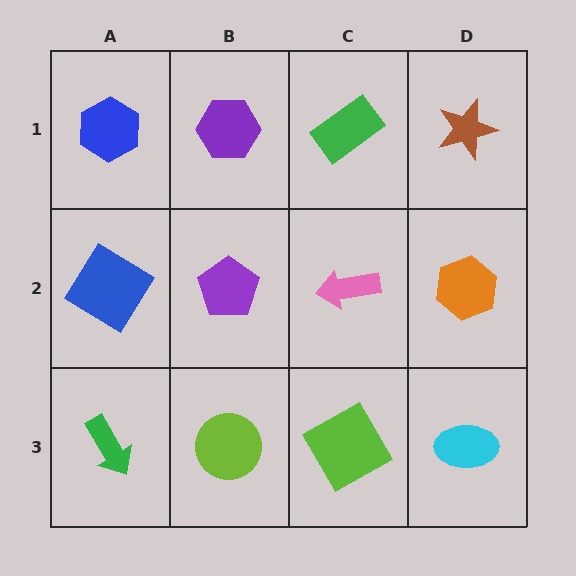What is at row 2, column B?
A purple pentagon.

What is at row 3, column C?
A lime square.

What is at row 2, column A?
A blue diamond.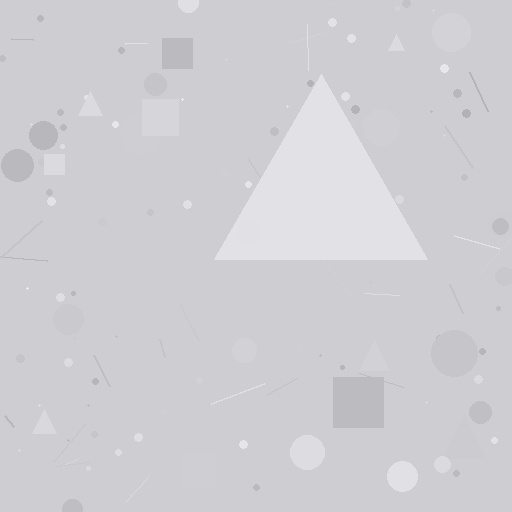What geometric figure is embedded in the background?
A triangle is embedded in the background.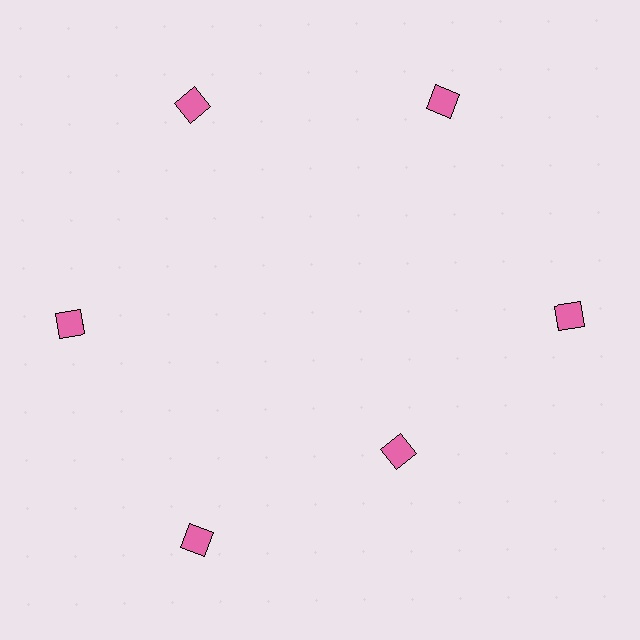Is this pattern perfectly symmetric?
No. The 6 pink diamonds are arranged in a ring, but one element near the 5 o'clock position is pulled inward toward the center, breaking the 6-fold rotational symmetry.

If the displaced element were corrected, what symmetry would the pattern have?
It would have 6-fold rotational symmetry — the pattern would map onto itself every 60 degrees.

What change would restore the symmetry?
The symmetry would be restored by moving it outward, back onto the ring so that all 6 diamonds sit at equal angles and equal distance from the center.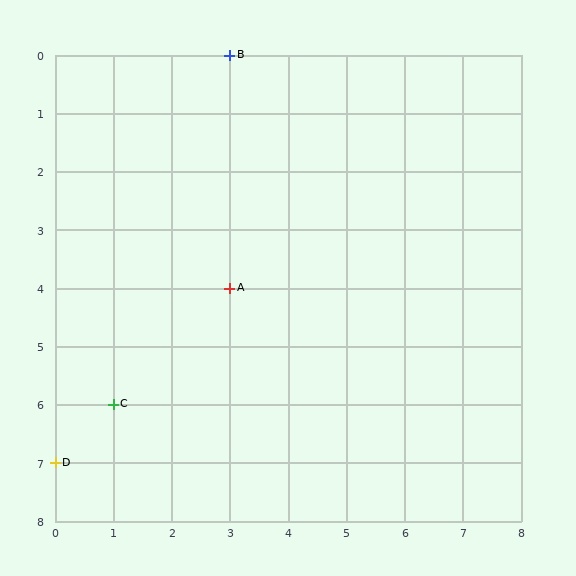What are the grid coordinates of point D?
Point D is at grid coordinates (0, 7).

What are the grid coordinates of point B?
Point B is at grid coordinates (3, 0).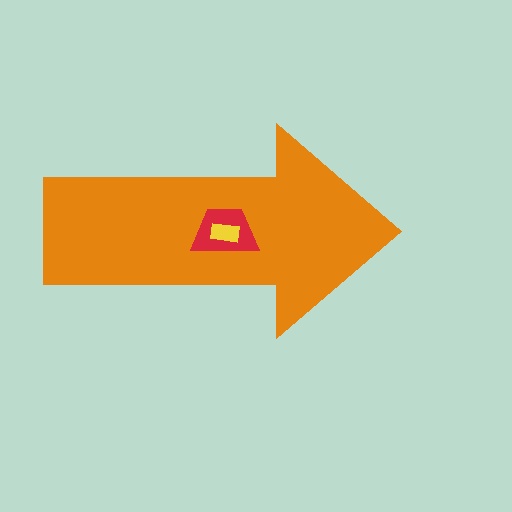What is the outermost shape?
The orange arrow.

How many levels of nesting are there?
3.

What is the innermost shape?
The yellow rectangle.